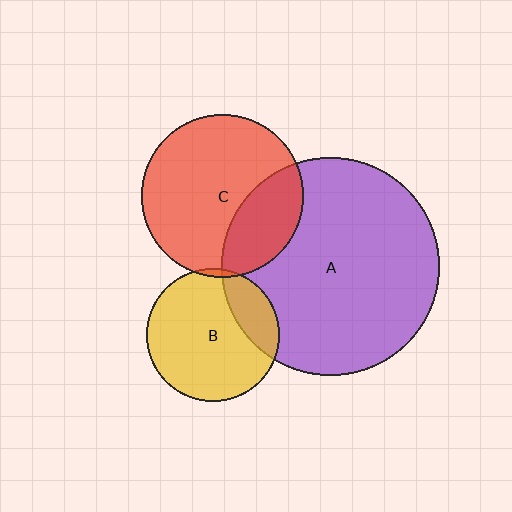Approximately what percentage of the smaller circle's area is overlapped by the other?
Approximately 5%.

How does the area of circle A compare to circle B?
Approximately 2.7 times.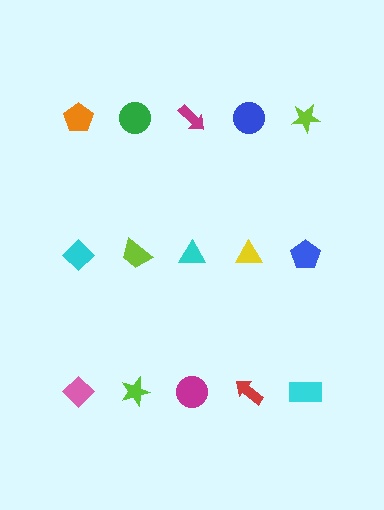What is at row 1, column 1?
An orange pentagon.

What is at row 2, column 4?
A yellow triangle.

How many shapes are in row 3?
5 shapes.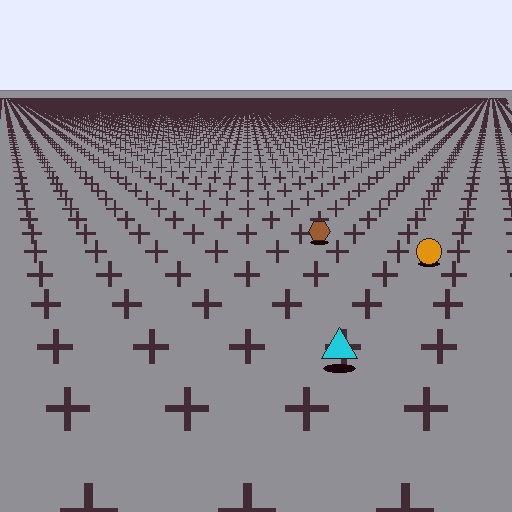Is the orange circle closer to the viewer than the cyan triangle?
No. The cyan triangle is closer — you can tell from the texture gradient: the ground texture is coarser near it.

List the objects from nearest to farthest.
From nearest to farthest: the cyan triangle, the orange circle, the brown hexagon.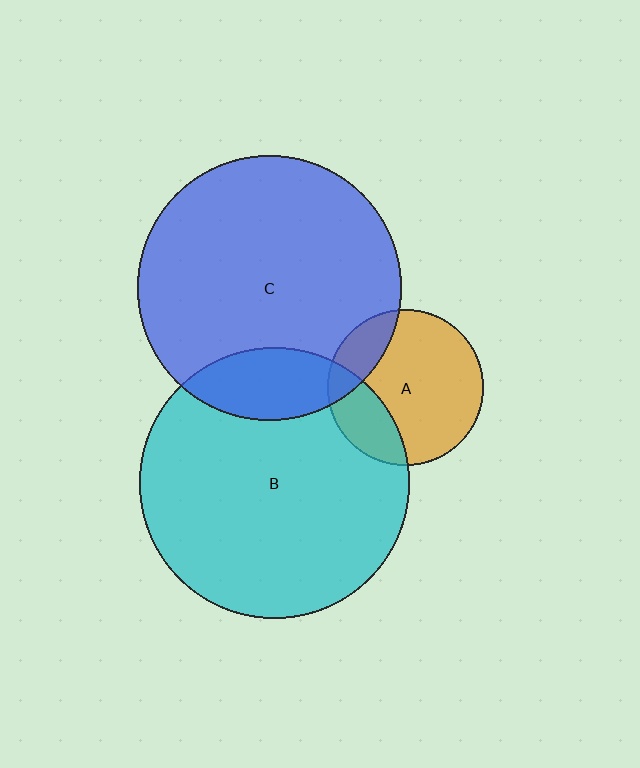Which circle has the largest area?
Circle B (cyan).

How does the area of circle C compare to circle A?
Approximately 2.9 times.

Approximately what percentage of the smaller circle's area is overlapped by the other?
Approximately 20%.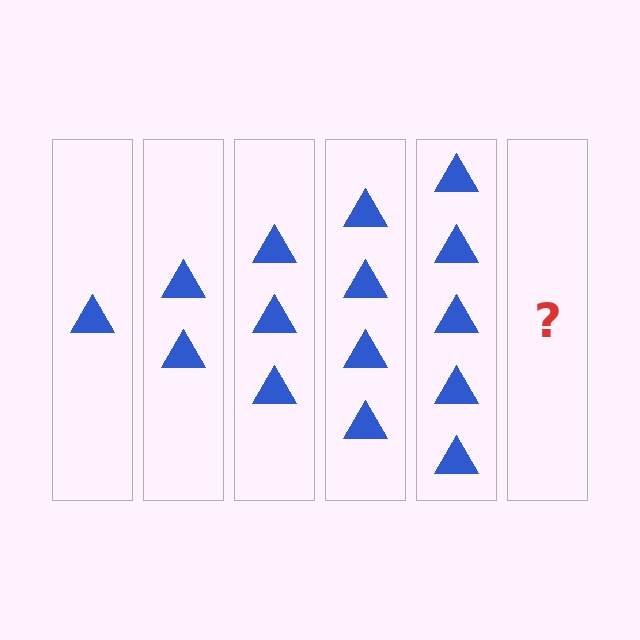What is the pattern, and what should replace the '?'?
The pattern is that each step adds one more triangle. The '?' should be 6 triangles.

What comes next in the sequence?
The next element should be 6 triangles.